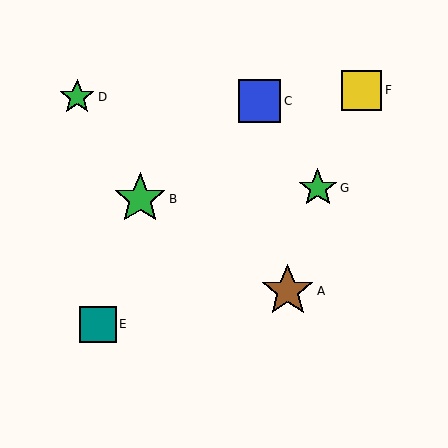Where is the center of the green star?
The center of the green star is at (318, 188).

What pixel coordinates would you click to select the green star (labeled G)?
Click at (318, 188) to select the green star G.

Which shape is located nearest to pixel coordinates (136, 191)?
The green star (labeled B) at (140, 199) is nearest to that location.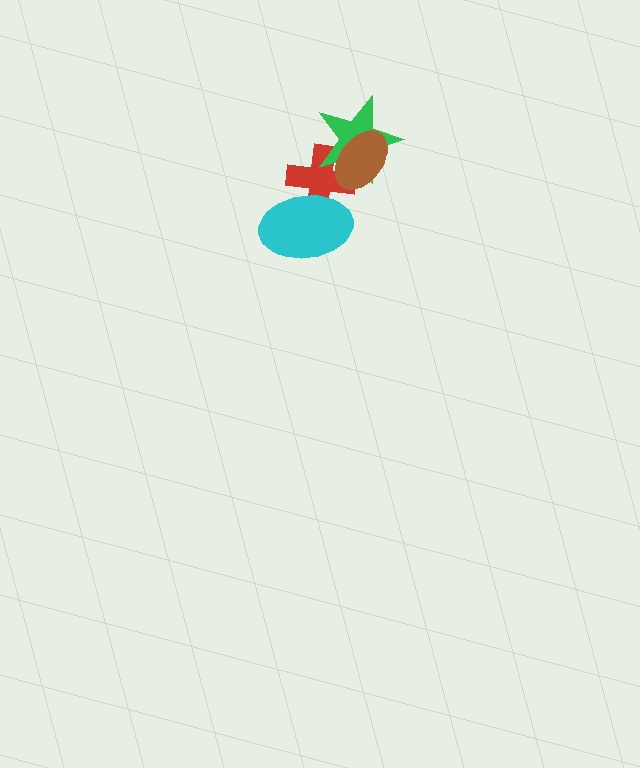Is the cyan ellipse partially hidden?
No, no other shape covers it.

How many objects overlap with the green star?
2 objects overlap with the green star.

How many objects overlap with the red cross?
3 objects overlap with the red cross.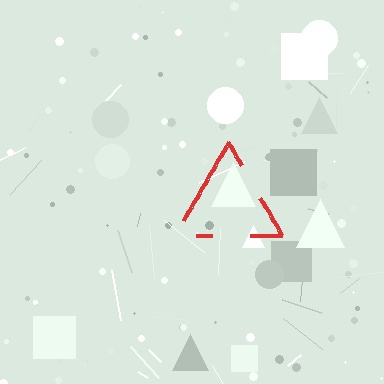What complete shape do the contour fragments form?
The contour fragments form a triangle.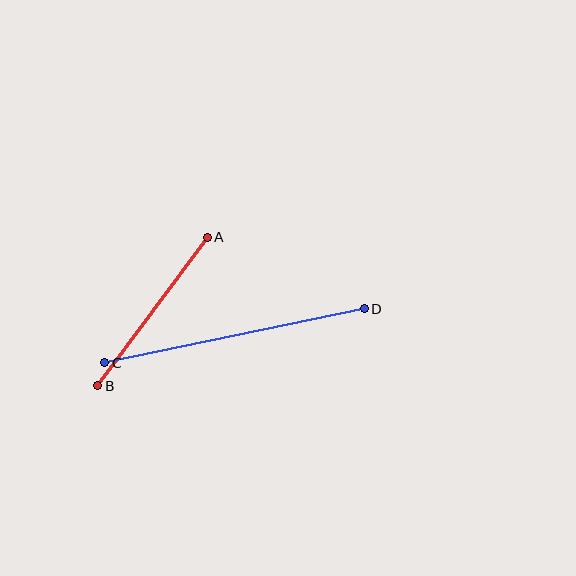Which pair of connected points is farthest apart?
Points C and D are farthest apart.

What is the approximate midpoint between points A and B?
The midpoint is at approximately (153, 312) pixels.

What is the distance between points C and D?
The distance is approximately 265 pixels.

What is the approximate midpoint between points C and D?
The midpoint is at approximately (235, 336) pixels.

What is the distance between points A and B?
The distance is approximately 184 pixels.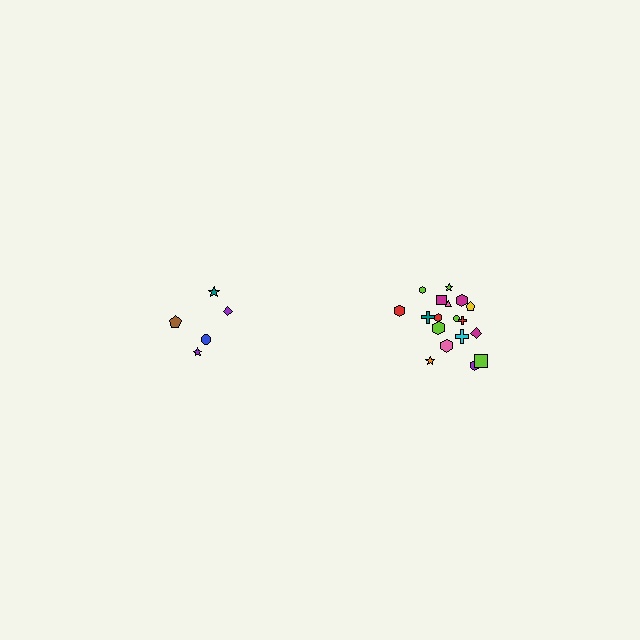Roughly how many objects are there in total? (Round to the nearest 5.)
Roughly 25 objects in total.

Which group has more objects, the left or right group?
The right group.